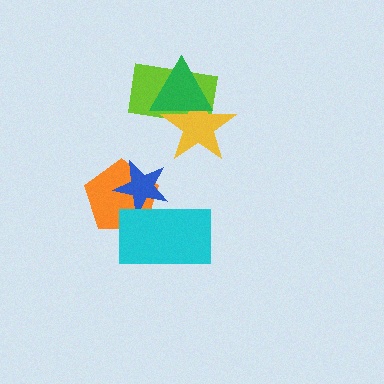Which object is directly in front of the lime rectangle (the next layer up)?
The yellow star is directly in front of the lime rectangle.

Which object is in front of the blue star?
The cyan rectangle is in front of the blue star.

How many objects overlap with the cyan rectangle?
2 objects overlap with the cyan rectangle.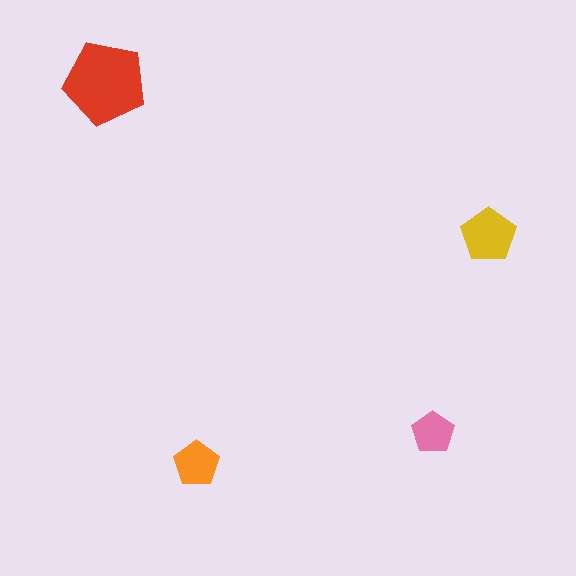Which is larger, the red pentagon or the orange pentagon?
The red one.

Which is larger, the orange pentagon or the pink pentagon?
The orange one.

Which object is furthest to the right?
The yellow pentagon is rightmost.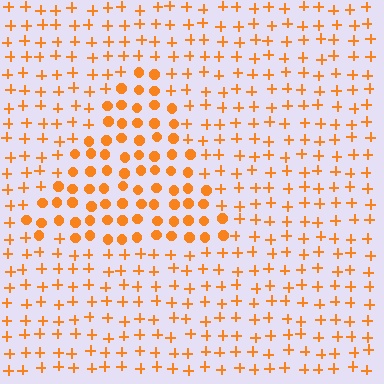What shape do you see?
I see a triangle.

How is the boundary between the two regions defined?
The boundary is defined by a change in element shape: circles inside vs. plus signs outside. All elements share the same color and spacing.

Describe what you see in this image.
The image is filled with small orange elements arranged in a uniform grid. A triangle-shaped region contains circles, while the surrounding area contains plus signs. The boundary is defined purely by the change in element shape.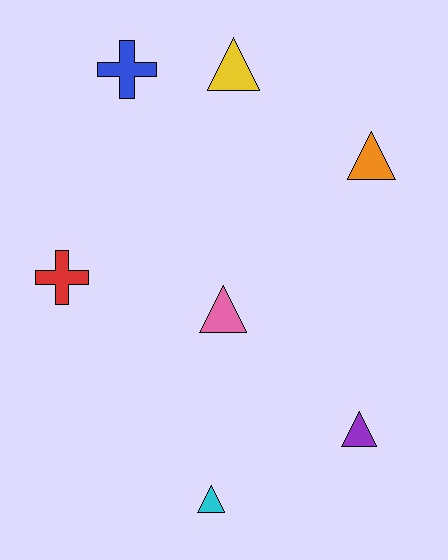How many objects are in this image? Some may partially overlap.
There are 7 objects.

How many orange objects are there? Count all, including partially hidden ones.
There is 1 orange object.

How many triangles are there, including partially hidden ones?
There are 5 triangles.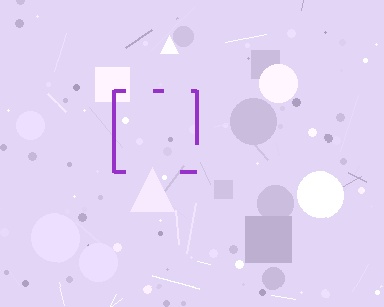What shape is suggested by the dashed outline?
The dashed outline suggests a square.